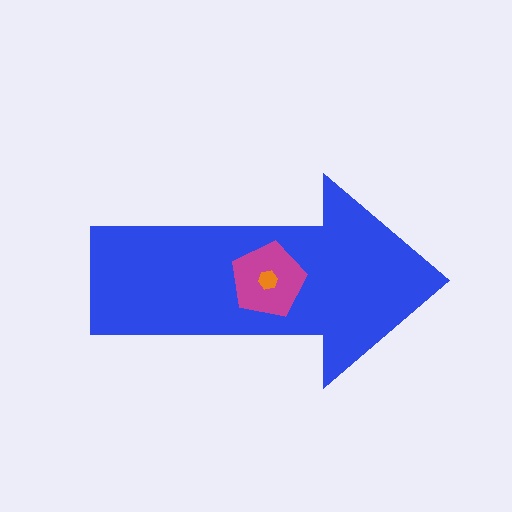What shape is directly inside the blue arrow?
The magenta pentagon.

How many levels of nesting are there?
3.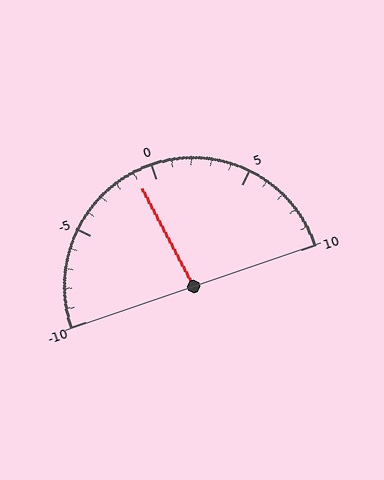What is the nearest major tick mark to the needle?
The nearest major tick mark is 0.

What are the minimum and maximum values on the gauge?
The gauge ranges from -10 to 10.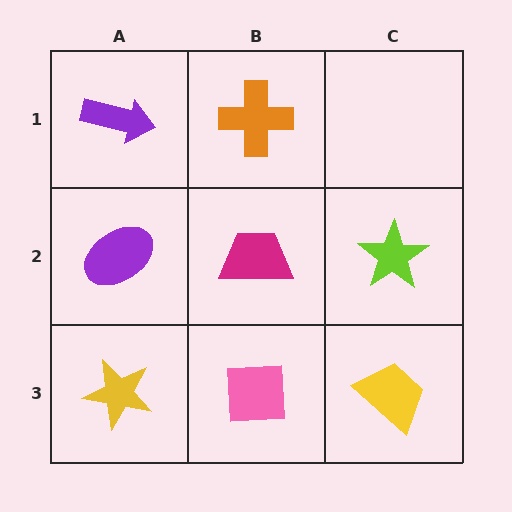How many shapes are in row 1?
2 shapes.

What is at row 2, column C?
A lime star.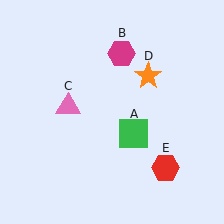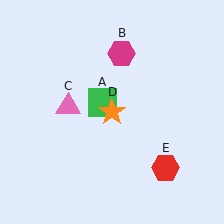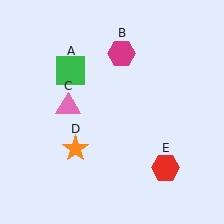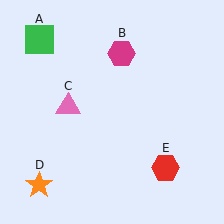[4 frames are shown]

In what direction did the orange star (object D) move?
The orange star (object D) moved down and to the left.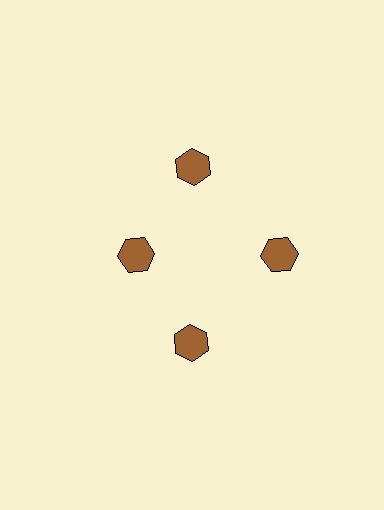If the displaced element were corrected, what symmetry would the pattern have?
It would have 4-fold rotational symmetry — the pattern would map onto itself every 90 degrees.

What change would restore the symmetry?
The symmetry would be restored by moving it outward, back onto the ring so that all 4 hexagons sit at equal angles and equal distance from the center.